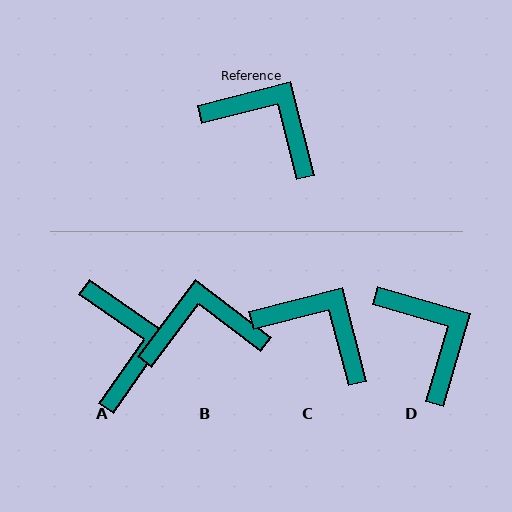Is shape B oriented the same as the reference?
No, it is off by about 38 degrees.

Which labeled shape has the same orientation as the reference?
C.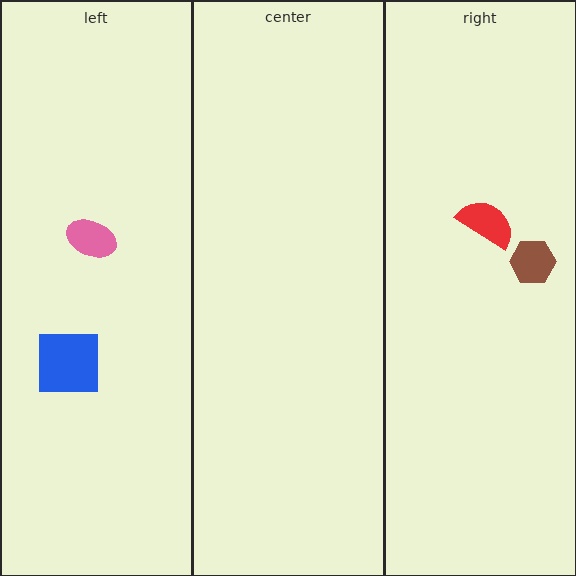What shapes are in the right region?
The red semicircle, the brown hexagon.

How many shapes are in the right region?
2.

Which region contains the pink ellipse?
The left region.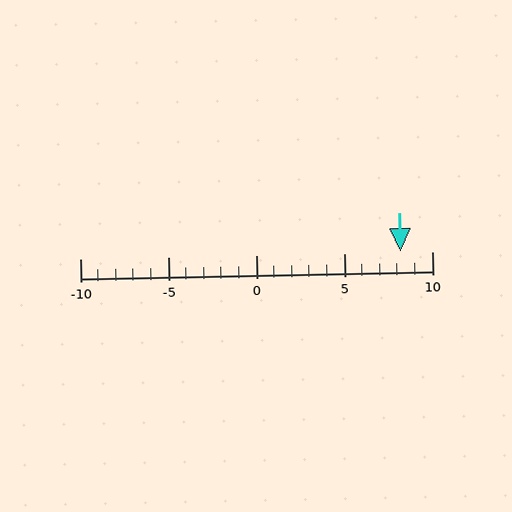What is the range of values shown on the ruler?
The ruler shows values from -10 to 10.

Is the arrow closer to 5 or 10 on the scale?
The arrow is closer to 10.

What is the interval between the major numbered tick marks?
The major tick marks are spaced 5 units apart.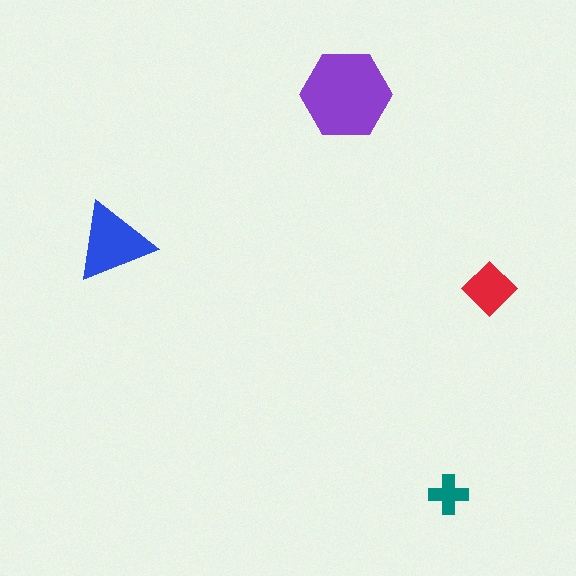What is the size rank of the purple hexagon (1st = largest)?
1st.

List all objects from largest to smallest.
The purple hexagon, the blue triangle, the red diamond, the teal cross.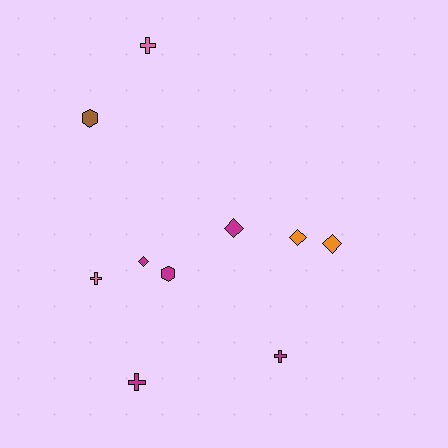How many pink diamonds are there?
There are no pink diamonds.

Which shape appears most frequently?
Diamond, with 4 objects.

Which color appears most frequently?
Magenta, with 5 objects.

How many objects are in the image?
There are 10 objects.